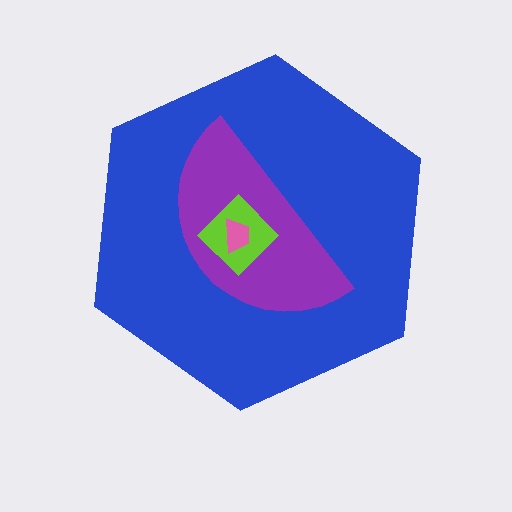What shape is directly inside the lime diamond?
The pink trapezoid.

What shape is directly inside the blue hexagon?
The purple semicircle.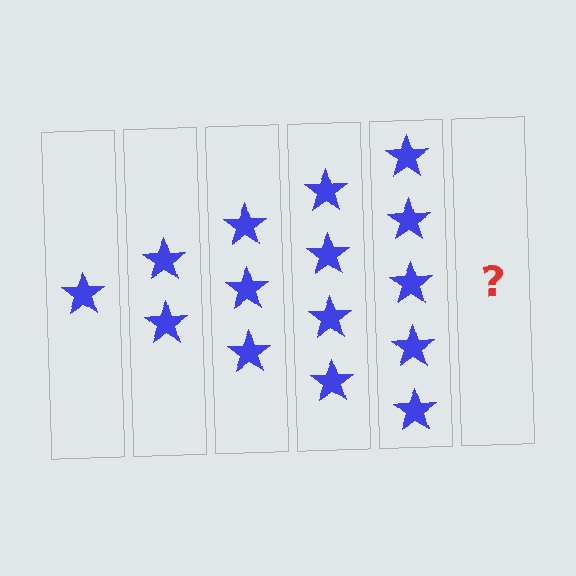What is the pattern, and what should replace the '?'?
The pattern is that each step adds one more star. The '?' should be 6 stars.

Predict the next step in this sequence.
The next step is 6 stars.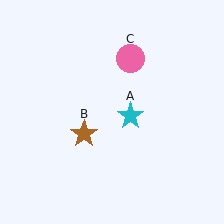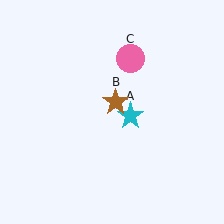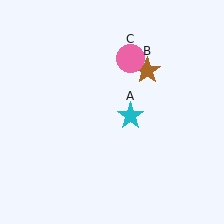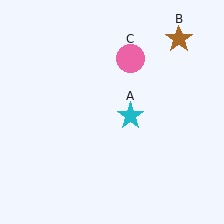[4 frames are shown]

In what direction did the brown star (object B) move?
The brown star (object B) moved up and to the right.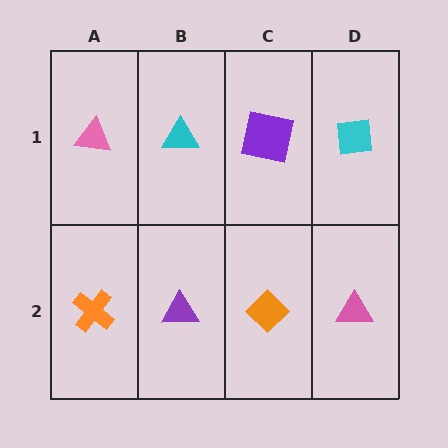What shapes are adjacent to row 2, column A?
A pink triangle (row 1, column A), a purple triangle (row 2, column B).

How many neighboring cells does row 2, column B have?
3.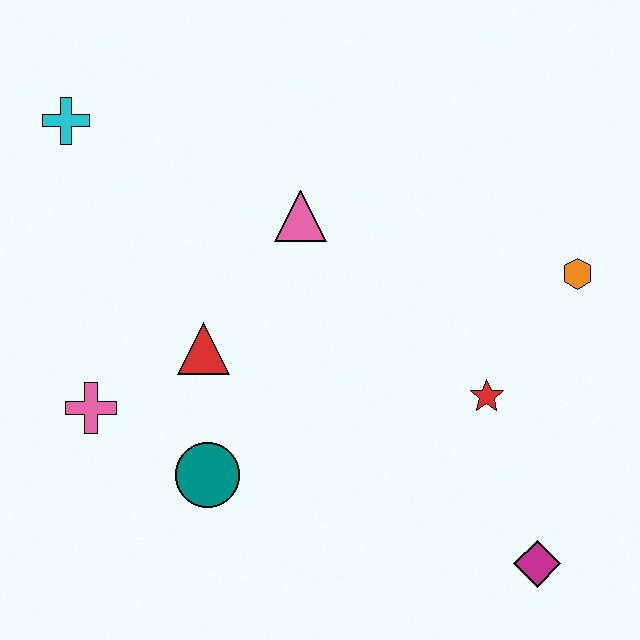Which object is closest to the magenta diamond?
The red star is closest to the magenta diamond.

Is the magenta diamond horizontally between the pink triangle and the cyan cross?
No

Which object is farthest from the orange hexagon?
The cyan cross is farthest from the orange hexagon.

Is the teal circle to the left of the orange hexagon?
Yes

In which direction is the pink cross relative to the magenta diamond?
The pink cross is to the left of the magenta diamond.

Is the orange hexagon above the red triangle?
Yes